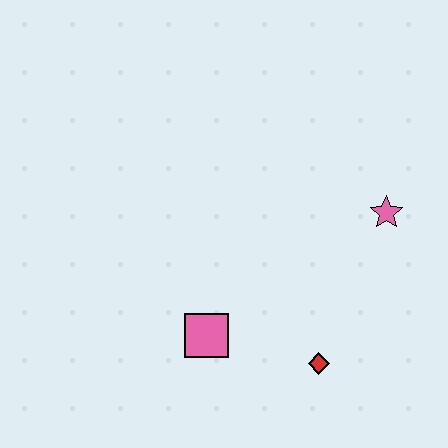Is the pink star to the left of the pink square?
No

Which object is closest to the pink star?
The red diamond is closest to the pink star.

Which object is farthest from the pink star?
The pink square is farthest from the pink star.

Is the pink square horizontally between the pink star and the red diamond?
No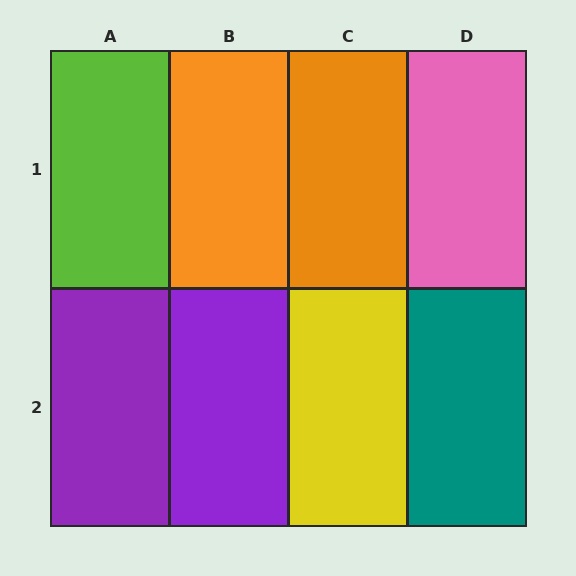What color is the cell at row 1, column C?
Orange.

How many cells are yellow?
1 cell is yellow.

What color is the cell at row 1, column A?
Lime.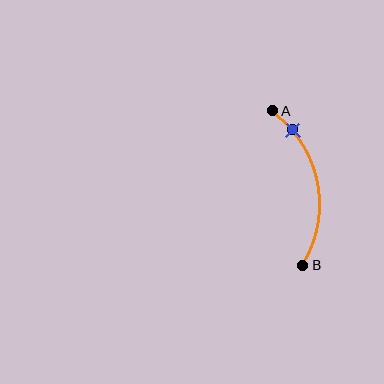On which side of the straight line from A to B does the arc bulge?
The arc bulges to the right of the straight line connecting A and B.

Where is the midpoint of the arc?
The arc midpoint is the point on the curve farthest from the straight line joining A and B. It sits to the right of that line.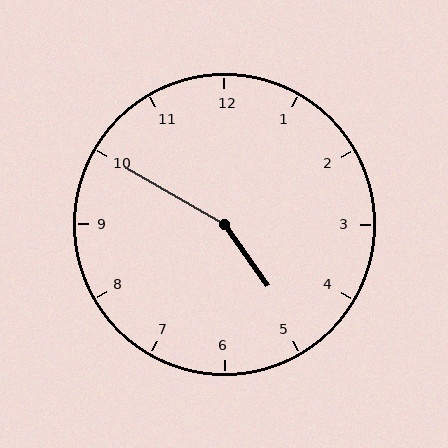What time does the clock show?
4:50.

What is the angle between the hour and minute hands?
Approximately 155 degrees.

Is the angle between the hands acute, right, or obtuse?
It is obtuse.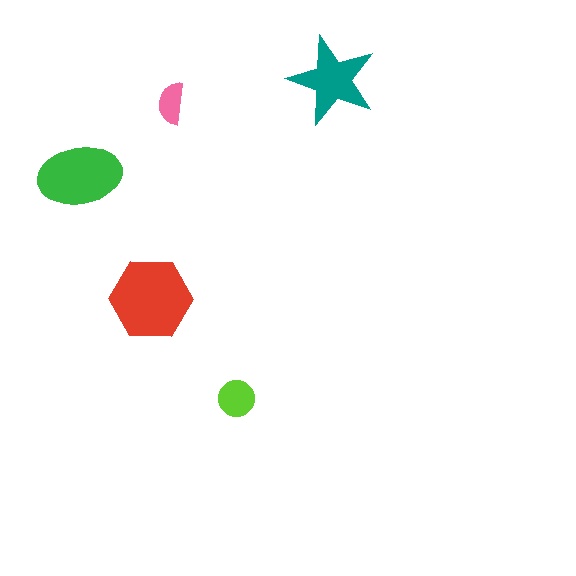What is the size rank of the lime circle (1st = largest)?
4th.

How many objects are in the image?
There are 5 objects in the image.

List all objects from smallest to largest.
The pink semicircle, the lime circle, the teal star, the green ellipse, the red hexagon.